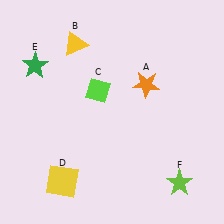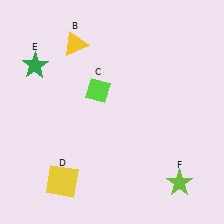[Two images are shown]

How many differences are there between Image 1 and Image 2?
There is 1 difference between the two images.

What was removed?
The orange star (A) was removed in Image 2.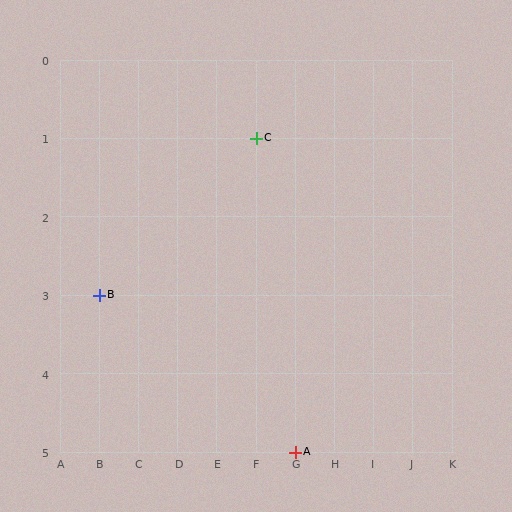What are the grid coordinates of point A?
Point A is at grid coordinates (G, 5).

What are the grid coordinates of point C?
Point C is at grid coordinates (F, 1).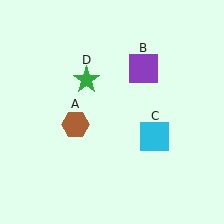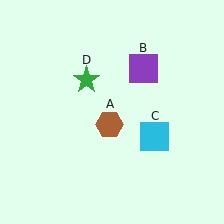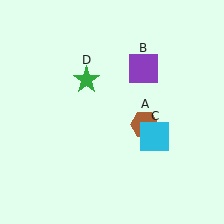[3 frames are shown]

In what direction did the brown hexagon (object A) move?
The brown hexagon (object A) moved right.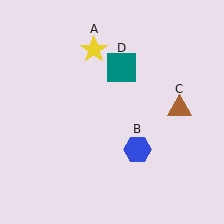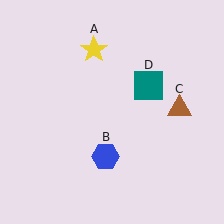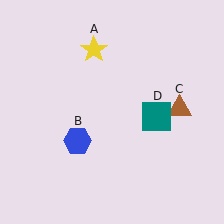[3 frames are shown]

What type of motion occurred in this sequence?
The blue hexagon (object B), teal square (object D) rotated clockwise around the center of the scene.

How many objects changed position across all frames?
2 objects changed position: blue hexagon (object B), teal square (object D).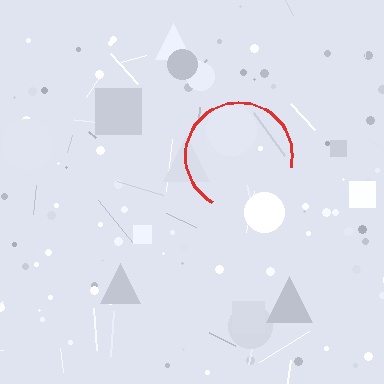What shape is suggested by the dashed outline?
The dashed outline suggests a circle.